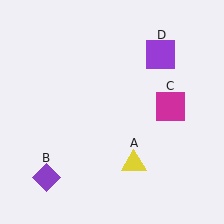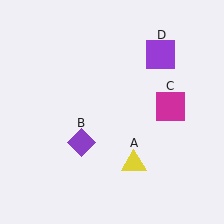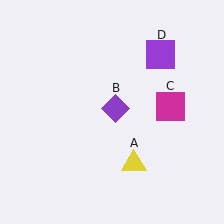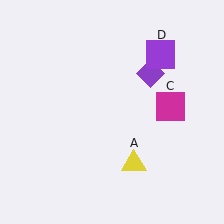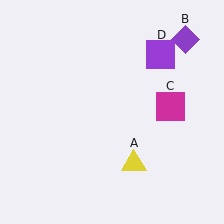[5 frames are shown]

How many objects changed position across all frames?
1 object changed position: purple diamond (object B).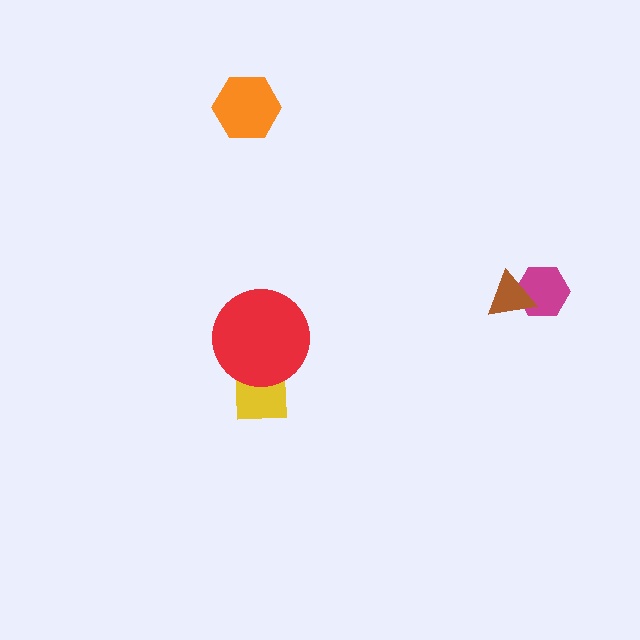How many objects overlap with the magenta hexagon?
1 object overlaps with the magenta hexagon.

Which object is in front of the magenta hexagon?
The brown triangle is in front of the magenta hexagon.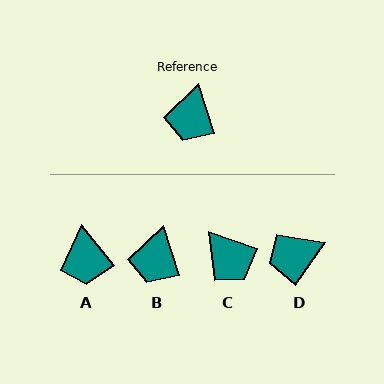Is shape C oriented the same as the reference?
No, it is off by about 53 degrees.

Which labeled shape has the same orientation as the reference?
B.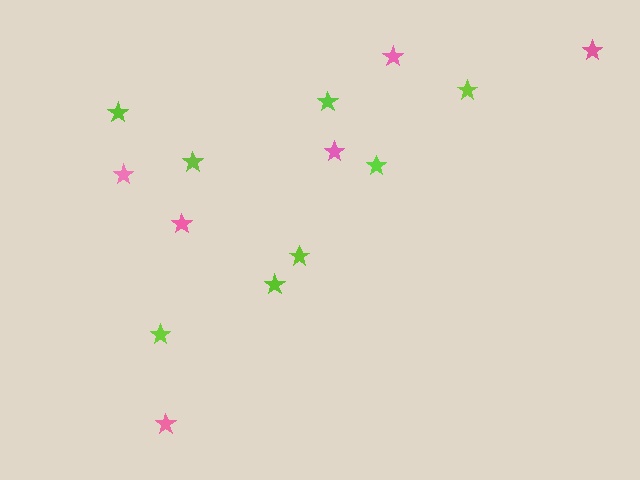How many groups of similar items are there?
There are 2 groups: one group of pink stars (6) and one group of lime stars (8).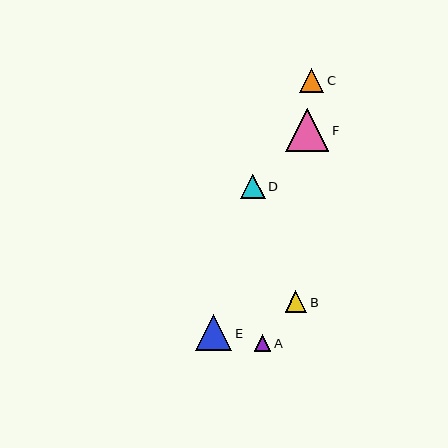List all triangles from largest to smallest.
From largest to smallest: F, E, D, C, B, A.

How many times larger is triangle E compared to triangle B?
Triangle E is approximately 1.7 times the size of triangle B.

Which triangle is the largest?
Triangle F is the largest with a size of approximately 43 pixels.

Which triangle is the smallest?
Triangle A is the smallest with a size of approximately 16 pixels.